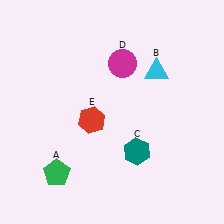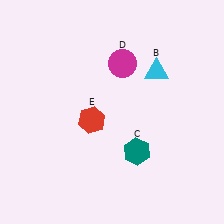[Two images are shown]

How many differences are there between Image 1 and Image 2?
There is 1 difference between the two images.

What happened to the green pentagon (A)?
The green pentagon (A) was removed in Image 2. It was in the bottom-left area of Image 1.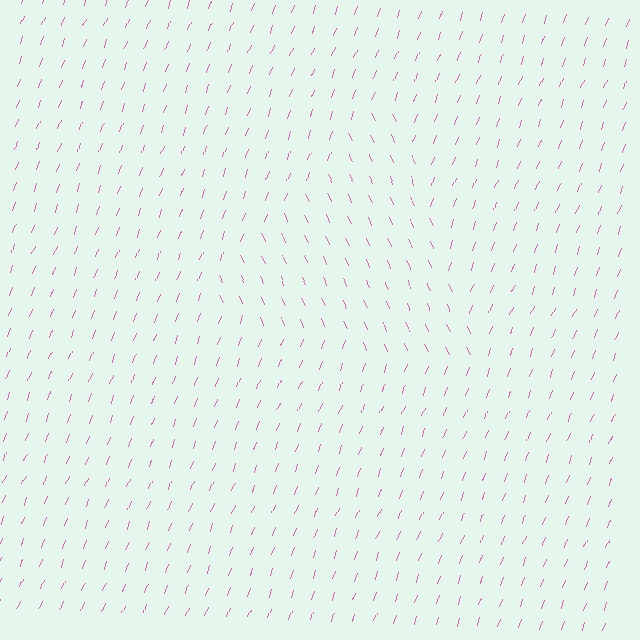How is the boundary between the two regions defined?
The boundary is defined purely by a change in line orientation (approximately 45 degrees difference). All lines are the same color and thickness.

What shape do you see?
I see a triangle.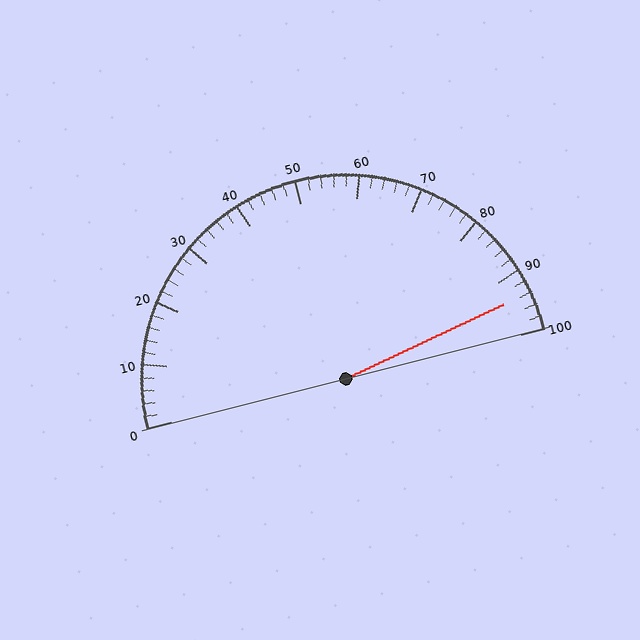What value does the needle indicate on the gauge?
The needle indicates approximately 94.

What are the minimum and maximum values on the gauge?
The gauge ranges from 0 to 100.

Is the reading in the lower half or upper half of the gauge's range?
The reading is in the upper half of the range (0 to 100).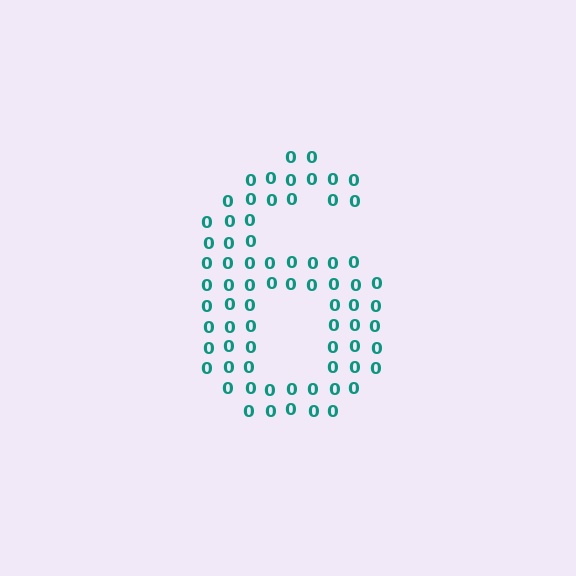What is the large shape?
The large shape is the digit 6.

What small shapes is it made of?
It is made of small digit 0's.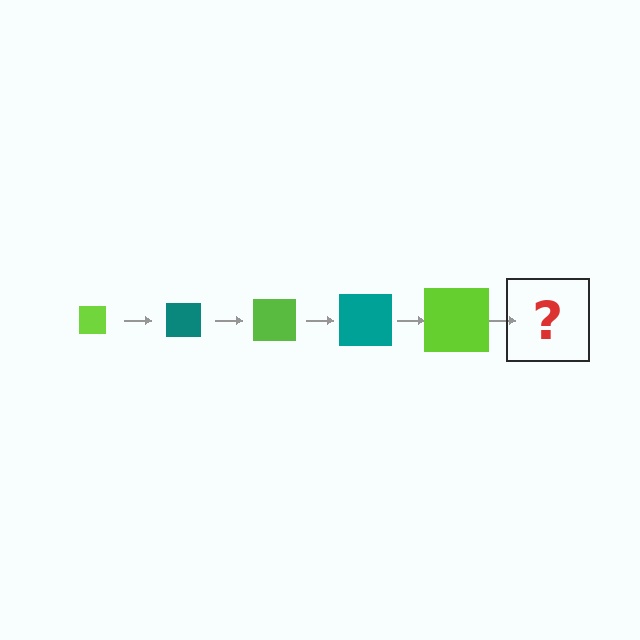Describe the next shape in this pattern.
It should be a teal square, larger than the previous one.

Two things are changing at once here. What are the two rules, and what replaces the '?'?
The two rules are that the square grows larger each step and the color cycles through lime and teal. The '?' should be a teal square, larger than the previous one.